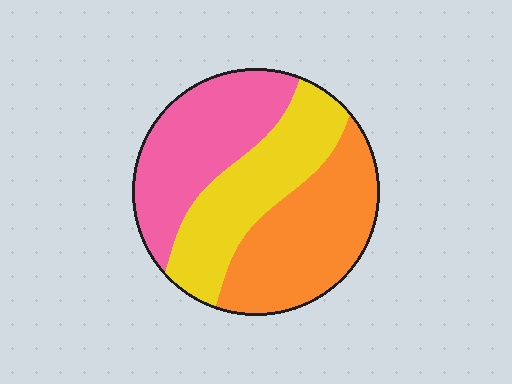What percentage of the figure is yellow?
Yellow takes up about one third (1/3) of the figure.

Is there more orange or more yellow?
Orange.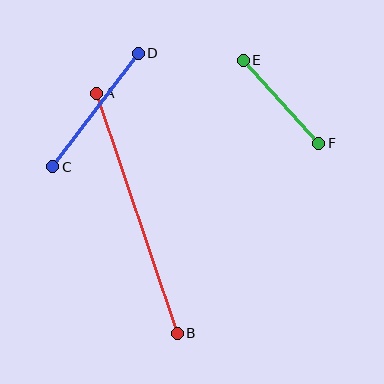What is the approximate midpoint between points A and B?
The midpoint is at approximately (137, 213) pixels.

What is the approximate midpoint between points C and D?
The midpoint is at approximately (95, 110) pixels.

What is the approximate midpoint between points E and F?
The midpoint is at approximately (281, 102) pixels.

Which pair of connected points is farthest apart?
Points A and B are farthest apart.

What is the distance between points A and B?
The distance is approximately 254 pixels.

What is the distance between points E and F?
The distance is approximately 112 pixels.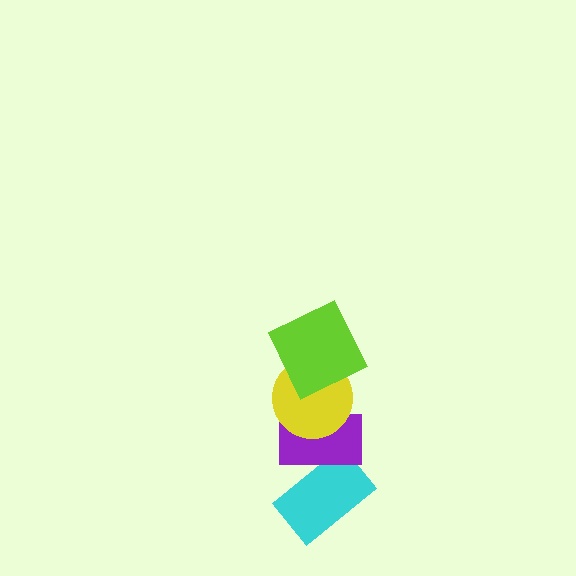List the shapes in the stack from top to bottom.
From top to bottom: the lime square, the yellow circle, the purple rectangle, the cyan rectangle.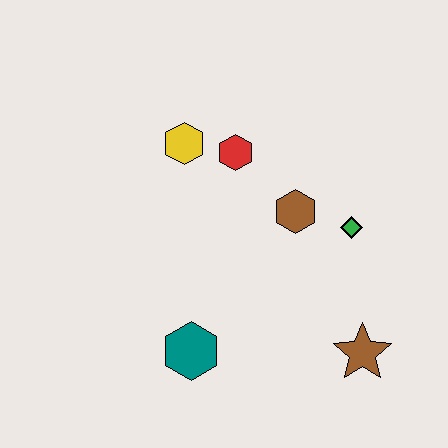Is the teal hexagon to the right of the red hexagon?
No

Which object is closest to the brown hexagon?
The green diamond is closest to the brown hexagon.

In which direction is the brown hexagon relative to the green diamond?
The brown hexagon is to the left of the green diamond.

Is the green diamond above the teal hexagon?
Yes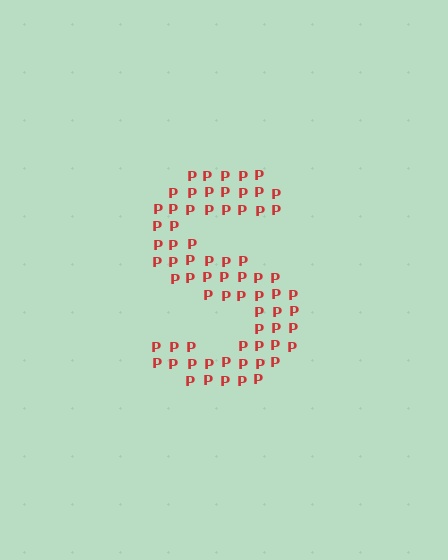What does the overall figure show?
The overall figure shows the letter S.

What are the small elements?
The small elements are letter P's.